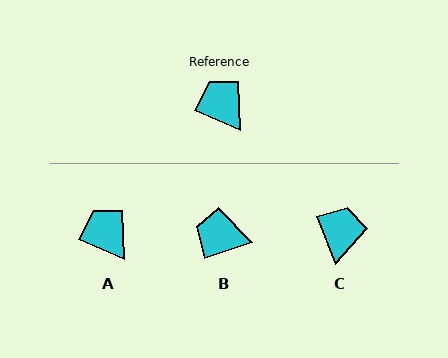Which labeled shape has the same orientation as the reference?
A.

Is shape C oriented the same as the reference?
No, it is off by about 45 degrees.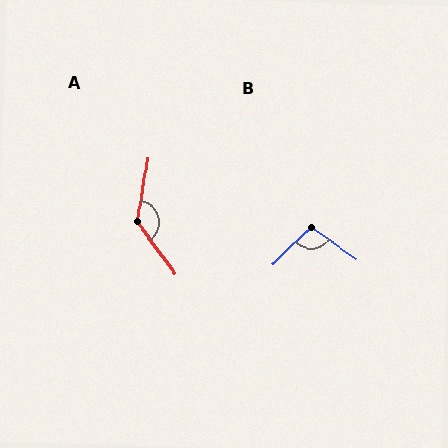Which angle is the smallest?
B, at approximately 101 degrees.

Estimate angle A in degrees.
Approximately 135 degrees.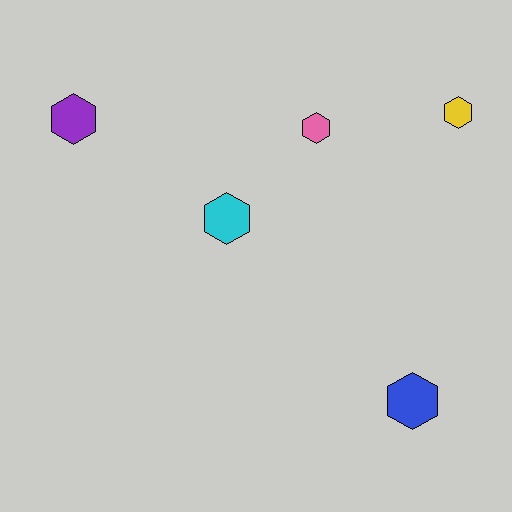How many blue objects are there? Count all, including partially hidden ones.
There is 1 blue object.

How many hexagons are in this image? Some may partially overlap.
There are 5 hexagons.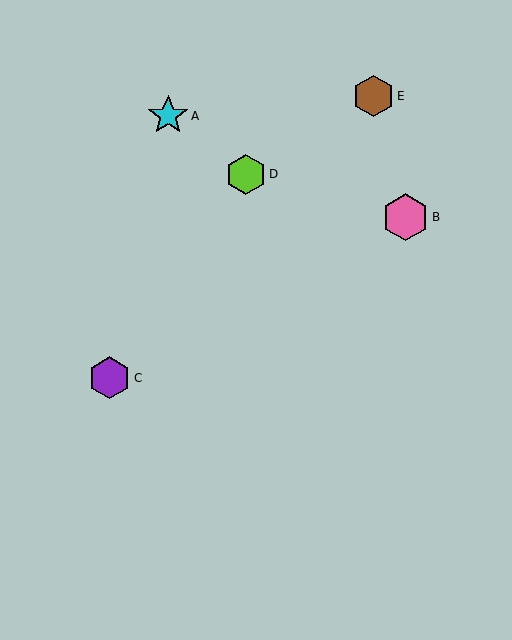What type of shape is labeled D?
Shape D is a lime hexagon.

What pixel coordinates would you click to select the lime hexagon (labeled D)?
Click at (246, 174) to select the lime hexagon D.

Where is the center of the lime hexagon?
The center of the lime hexagon is at (246, 174).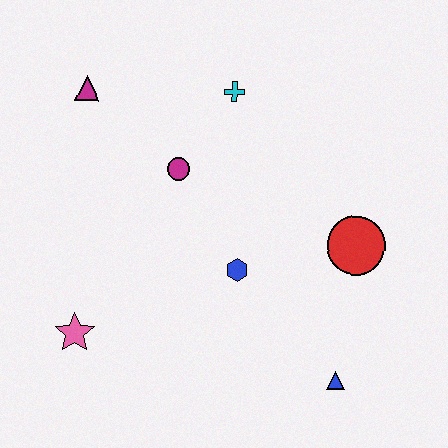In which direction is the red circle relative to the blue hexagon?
The red circle is to the right of the blue hexagon.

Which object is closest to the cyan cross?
The magenta circle is closest to the cyan cross.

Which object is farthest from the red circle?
The magenta triangle is farthest from the red circle.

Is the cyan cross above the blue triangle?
Yes